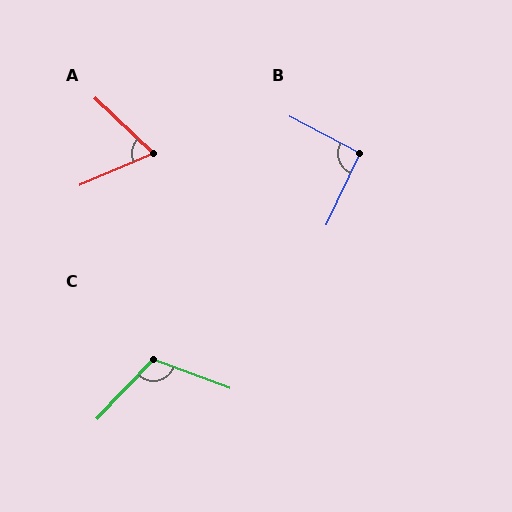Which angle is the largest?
C, at approximately 113 degrees.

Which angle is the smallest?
A, at approximately 67 degrees.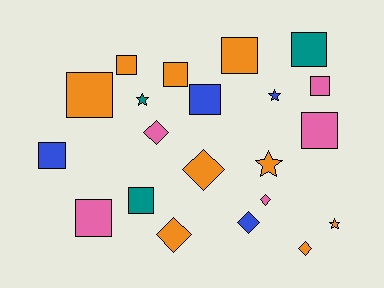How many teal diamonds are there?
There are no teal diamonds.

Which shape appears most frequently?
Square, with 11 objects.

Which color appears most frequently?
Orange, with 9 objects.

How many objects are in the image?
There are 21 objects.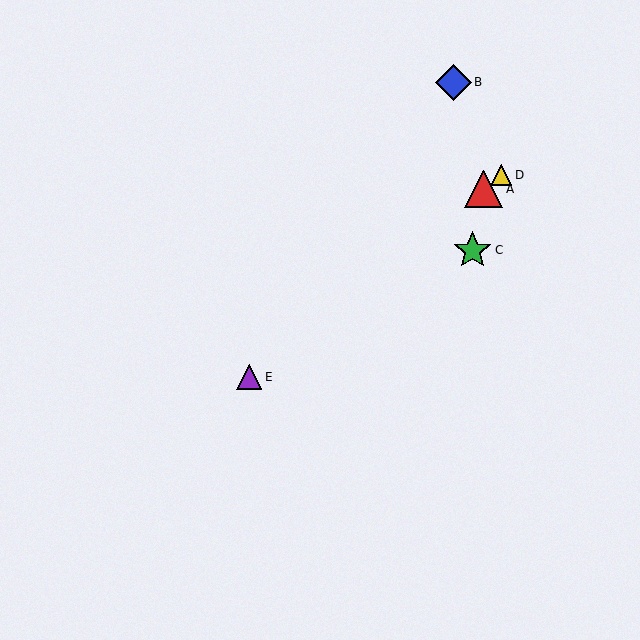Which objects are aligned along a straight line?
Objects A, D, E are aligned along a straight line.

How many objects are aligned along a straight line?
3 objects (A, D, E) are aligned along a straight line.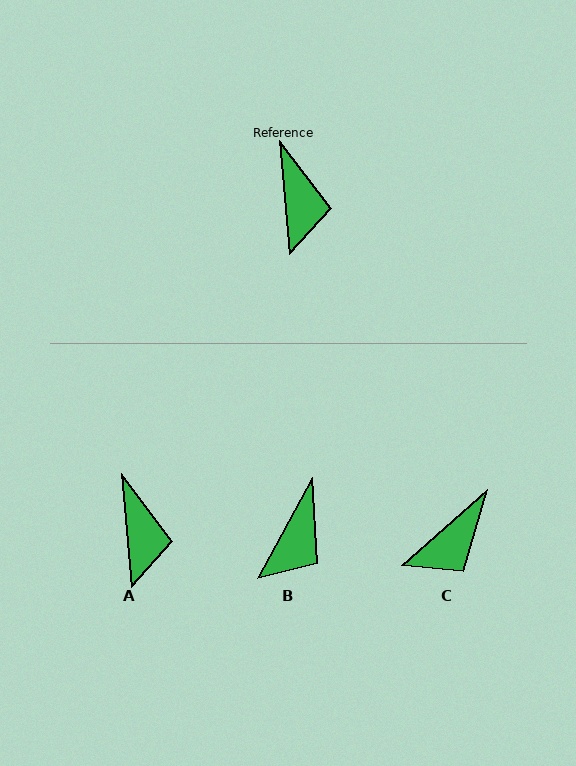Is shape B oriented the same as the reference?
No, it is off by about 34 degrees.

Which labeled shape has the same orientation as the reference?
A.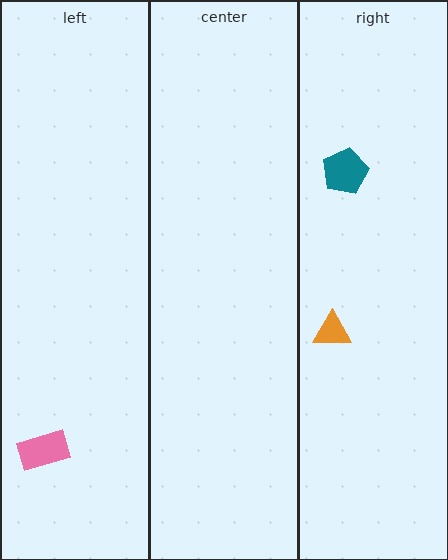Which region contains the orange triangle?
The right region.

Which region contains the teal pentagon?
The right region.